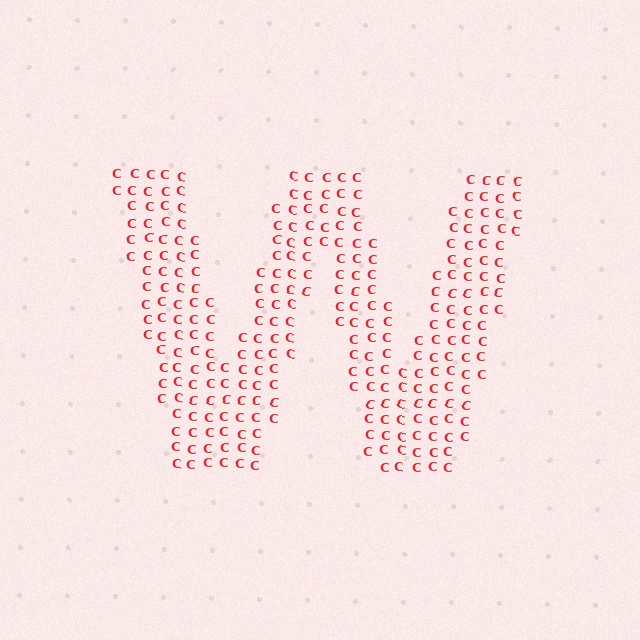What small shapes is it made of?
It is made of small letter C's.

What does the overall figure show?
The overall figure shows the letter W.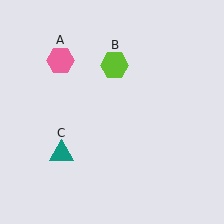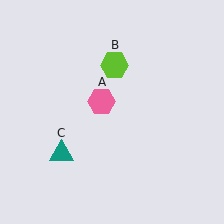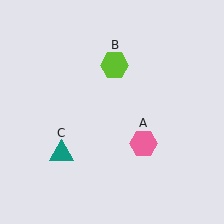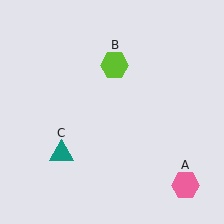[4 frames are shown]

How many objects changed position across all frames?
1 object changed position: pink hexagon (object A).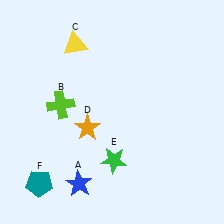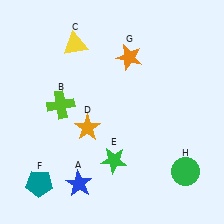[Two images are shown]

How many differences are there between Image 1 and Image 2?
There are 2 differences between the two images.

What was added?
An orange star (G), a green circle (H) were added in Image 2.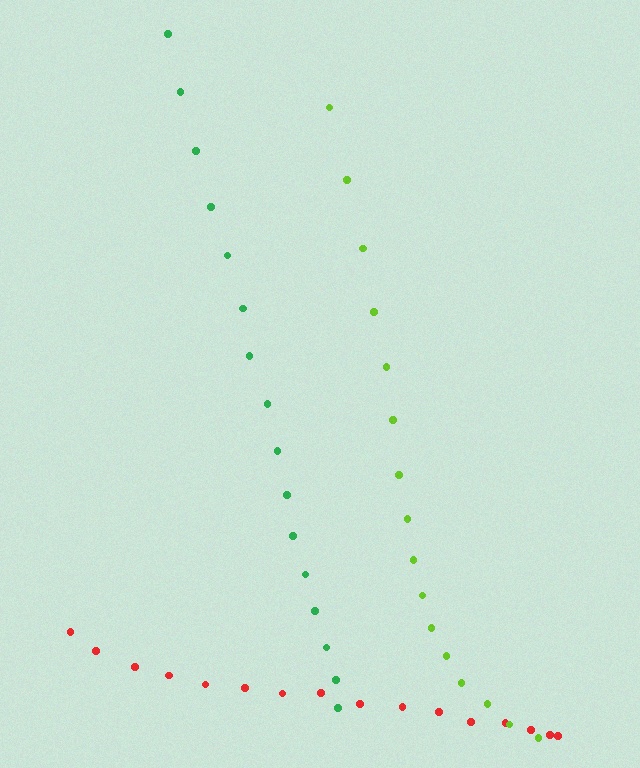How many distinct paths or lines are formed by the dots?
There are 3 distinct paths.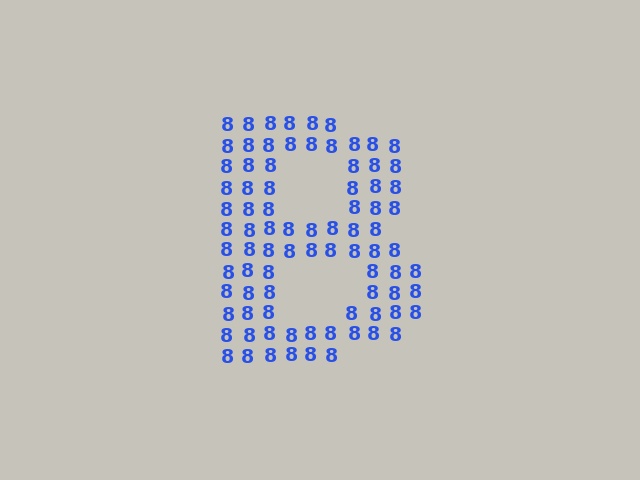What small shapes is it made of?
It is made of small digit 8's.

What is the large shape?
The large shape is the letter B.